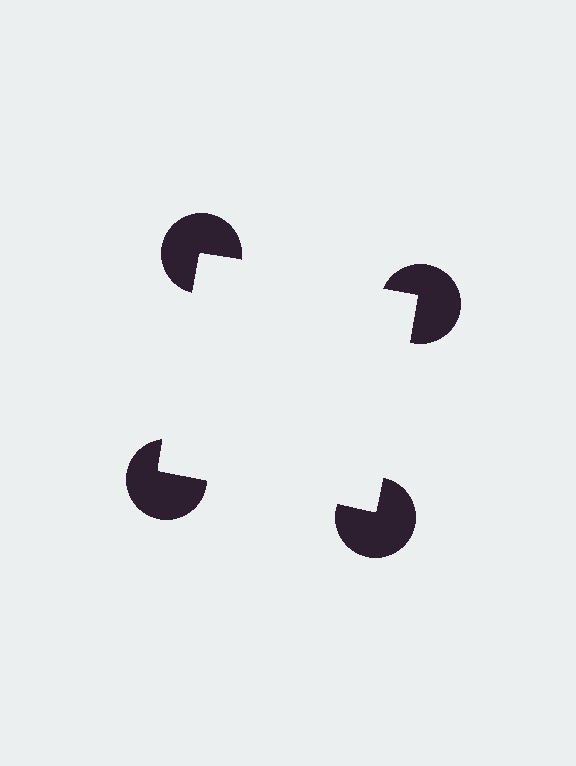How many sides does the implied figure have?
4 sides.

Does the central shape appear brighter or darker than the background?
It typically appears slightly brighter than the background, even though no actual brightness change is drawn.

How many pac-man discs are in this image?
There are 4 — one at each vertex of the illusory square.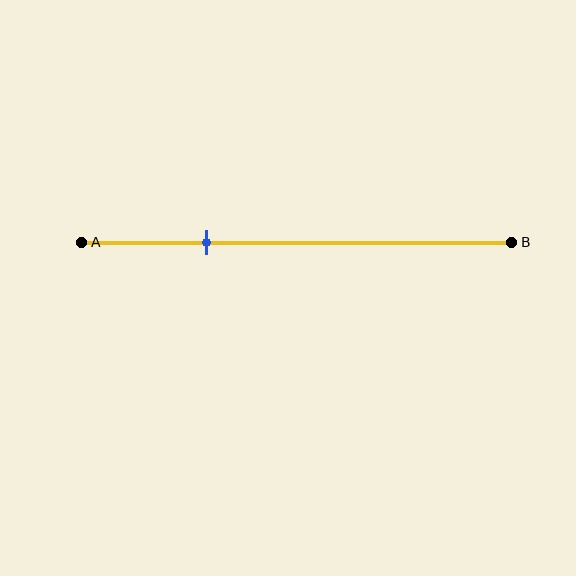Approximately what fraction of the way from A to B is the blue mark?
The blue mark is approximately 30% of the way from A to B.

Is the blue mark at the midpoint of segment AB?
No, the mark is at about 30% from A, not at the 50% midpoint.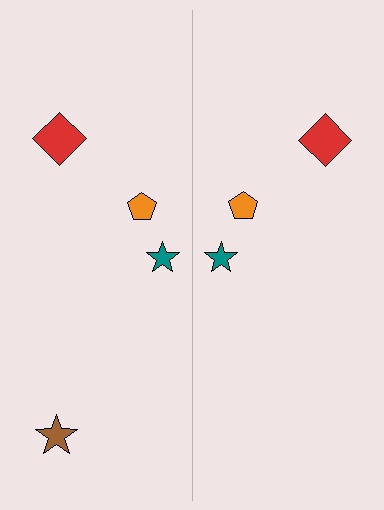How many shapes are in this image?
There are 7 shapes in this image.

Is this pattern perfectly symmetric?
No, the pattern is not perfectly symmetric. A brown star is missing from the right side.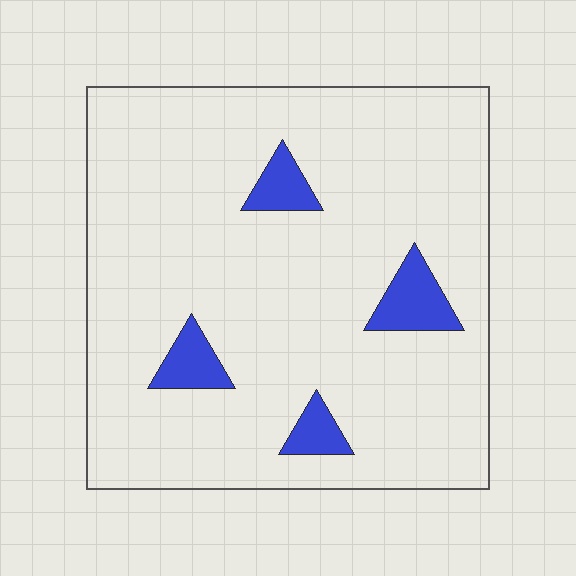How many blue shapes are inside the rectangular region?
4.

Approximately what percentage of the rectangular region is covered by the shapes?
Approximately 10%.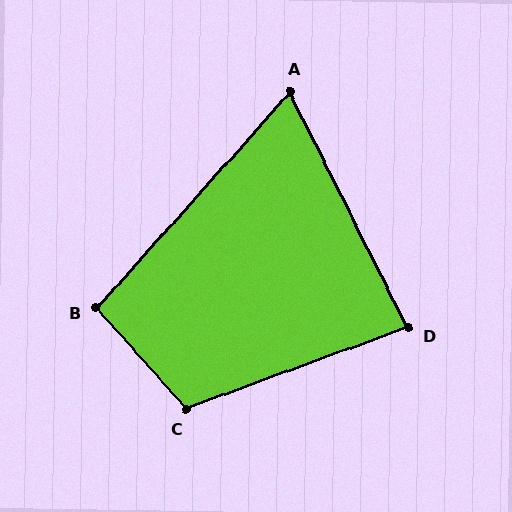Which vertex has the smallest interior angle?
A, at approximately 69 degrees.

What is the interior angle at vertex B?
Approximately 96 degrees (obtuse).